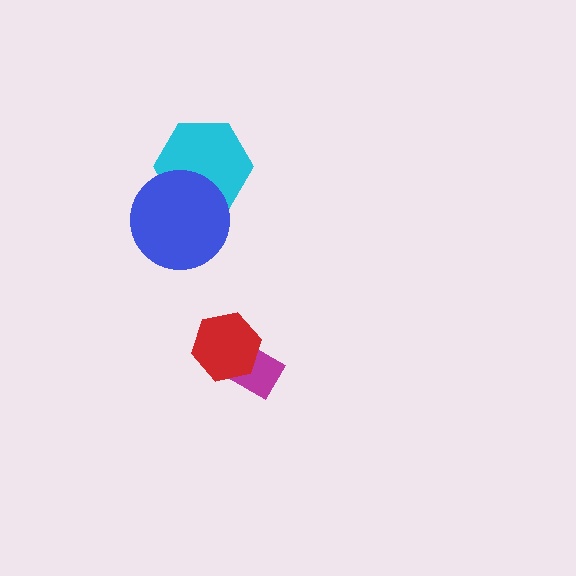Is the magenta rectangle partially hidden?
Yes, it is partially covered by another shape.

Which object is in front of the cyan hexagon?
The blue circle is in front of the cyan hexagon.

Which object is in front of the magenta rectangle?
The red hexagon is in front of the magenta rectangle.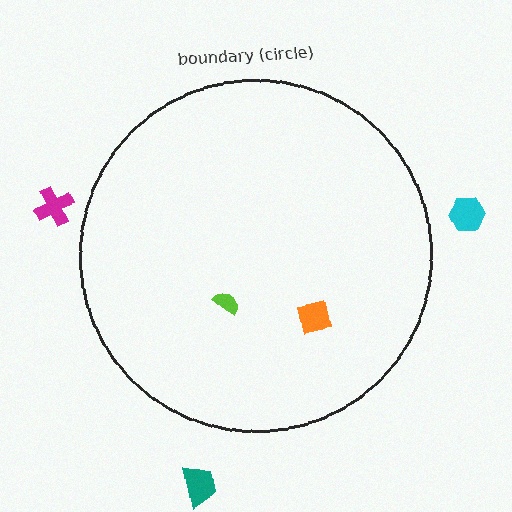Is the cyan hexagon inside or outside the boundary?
Outside.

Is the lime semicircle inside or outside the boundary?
Inside.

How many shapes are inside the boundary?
2 inside, 3 outside.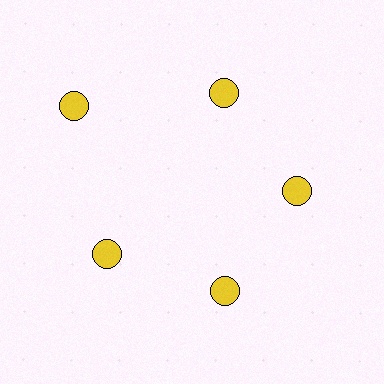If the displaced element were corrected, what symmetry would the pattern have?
It would have 5-fold rotational symmetry — the pattern would map onto itself every 72 degrees.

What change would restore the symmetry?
The symmetry would be restored by moving it inward, back onto the ring so that all 5 circles sit at equal angles and equal distance from the center.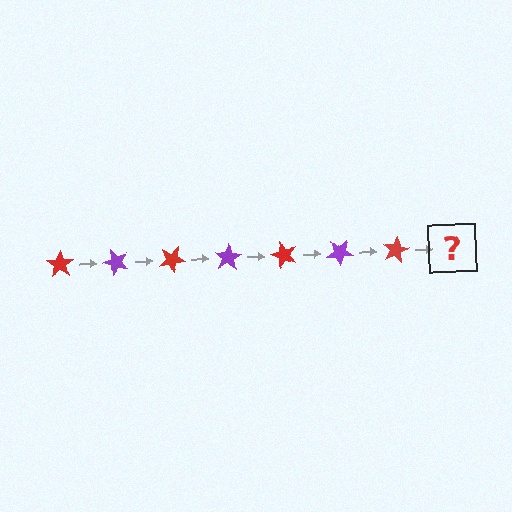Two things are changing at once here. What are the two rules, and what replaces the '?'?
The two rules are that it rotates 50 degrees each step and the color cycles through red and purple. The '?' should be a purple star, rotated 350 degrees from the start.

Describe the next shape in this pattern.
It should be a purple star, rotated 350 degrees from the start.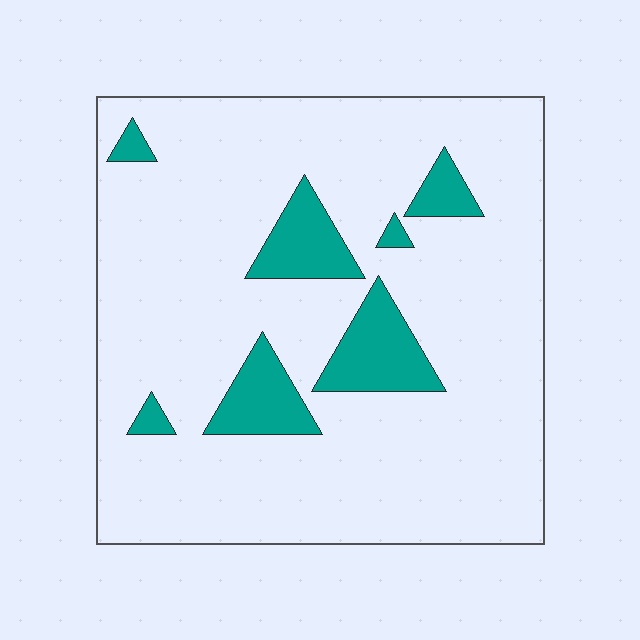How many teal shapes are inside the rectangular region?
7.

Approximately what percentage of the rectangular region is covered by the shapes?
Approximately 15%.